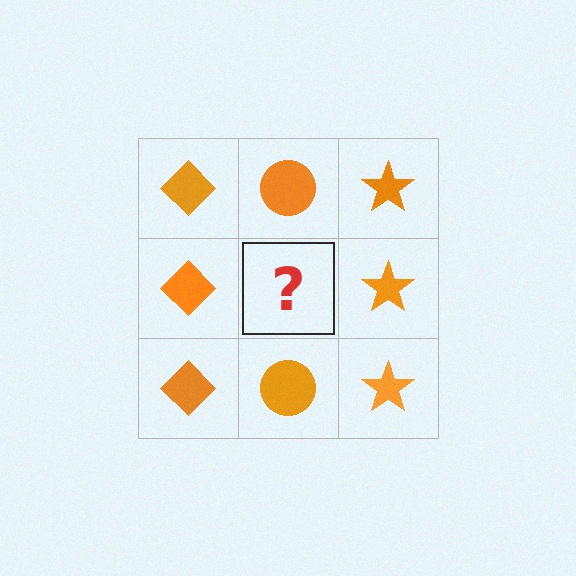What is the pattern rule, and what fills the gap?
The rule is that each column has a consistent shape. The gap should be filled with an orange circle.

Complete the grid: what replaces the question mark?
The question mark should be replaced with an orange circle.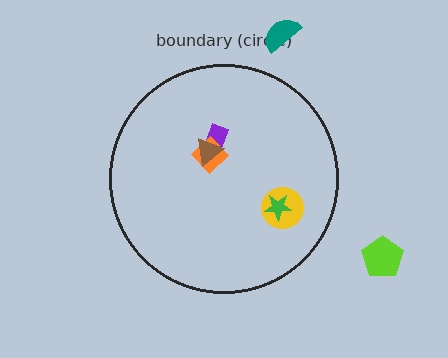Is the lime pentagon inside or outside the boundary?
Outside.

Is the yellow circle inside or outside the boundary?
Inside.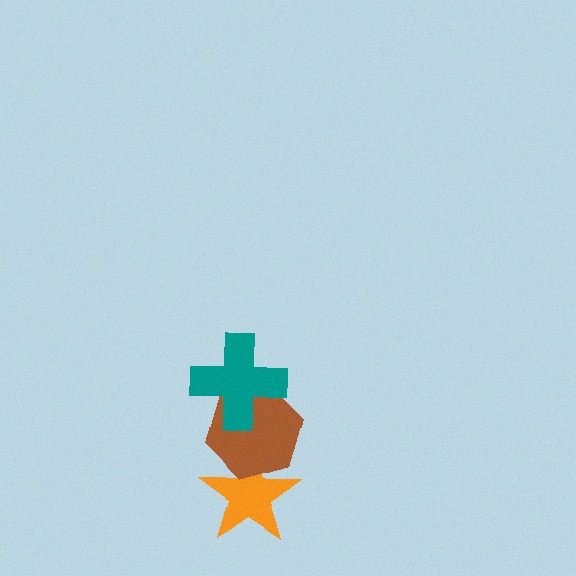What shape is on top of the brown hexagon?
The teal cross is on top of the brown hexagon.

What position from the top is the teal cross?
The teal cross is 1st from the top.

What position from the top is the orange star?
The orange star is 3rd from the top.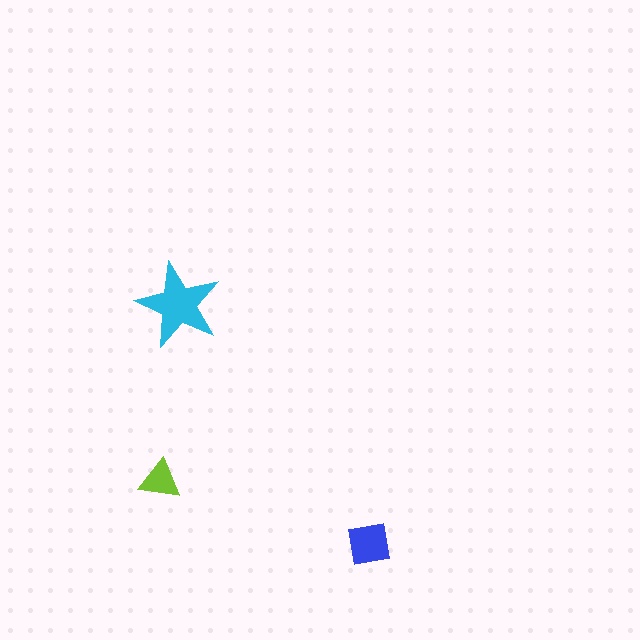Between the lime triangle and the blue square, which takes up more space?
The blue square.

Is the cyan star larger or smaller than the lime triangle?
Larger.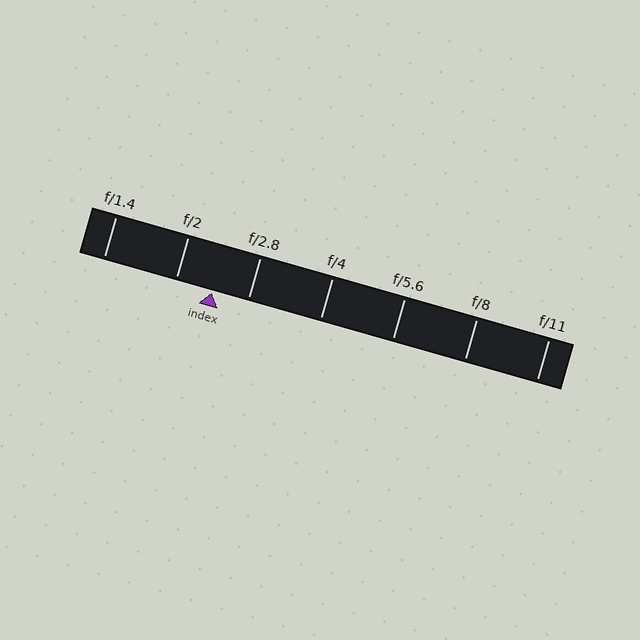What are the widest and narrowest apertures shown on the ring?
The widest aperture shown is f/1.4 and the narrowest is f/11.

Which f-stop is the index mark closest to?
The index mark is closest to f/2.8.